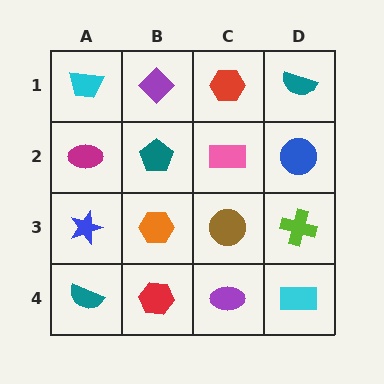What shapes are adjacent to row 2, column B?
A purple diamond (row 1, column B), an orange hexagon (row 3, column B), a magenta ellipse (row 2, column A), a pink rectangle (row 2, column C).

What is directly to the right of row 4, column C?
A cyan rectangle.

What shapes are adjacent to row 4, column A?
A blue star (row 3, column A), a red hexagon (row 4, column B).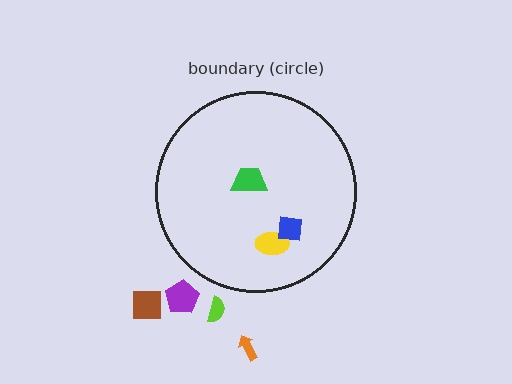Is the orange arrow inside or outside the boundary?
Outside.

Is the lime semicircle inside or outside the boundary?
Outside.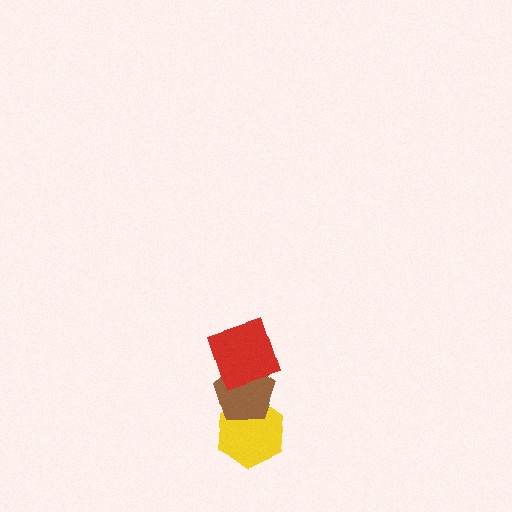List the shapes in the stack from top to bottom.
From top to bottom: the red square, the brown pentagon, the yellow hexagon.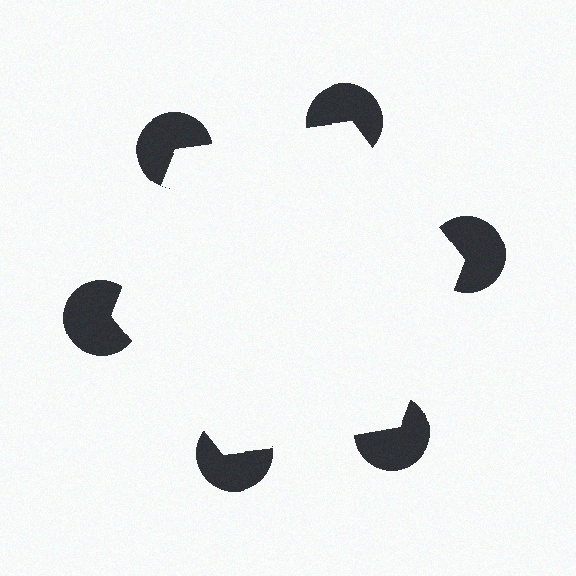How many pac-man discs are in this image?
There are 6 — one at each vertex of the illusory hexagon.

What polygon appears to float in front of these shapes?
An illusory hexagon — its edges are inferred from the aligned wedge cuts in the pac-man discs, not physically drawn.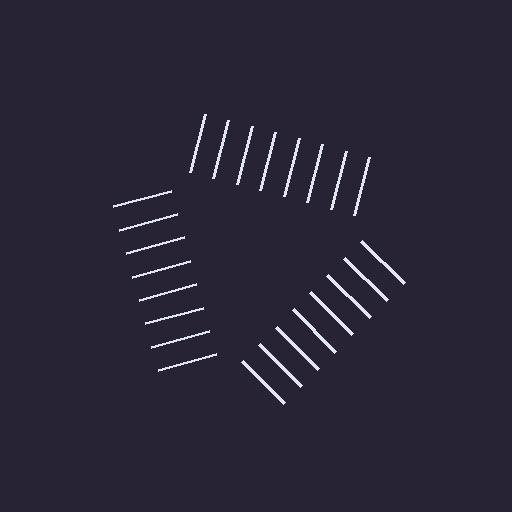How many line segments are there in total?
24 — 8 along each of the 3 edges.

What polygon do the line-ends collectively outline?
An illusory triangle — the line segments terminate on its edges but no continuous stroke is drawn.